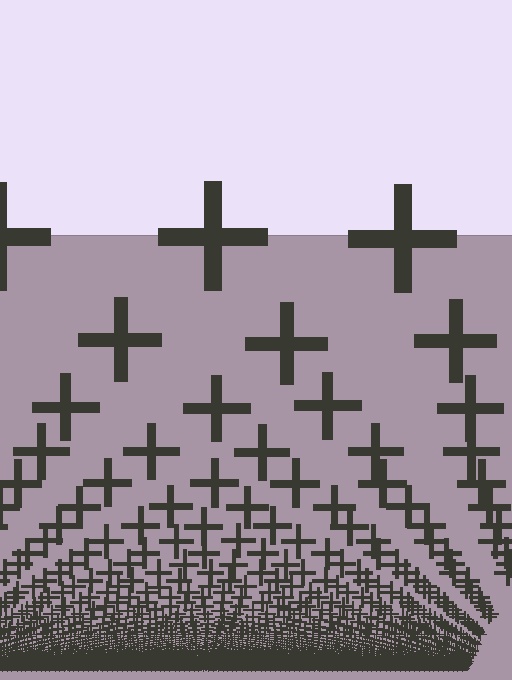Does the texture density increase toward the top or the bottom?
Density increases toward the bottom.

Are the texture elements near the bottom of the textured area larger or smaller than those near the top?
Smaller. The gradient is inverted — elements near the bottom are smaller and denser.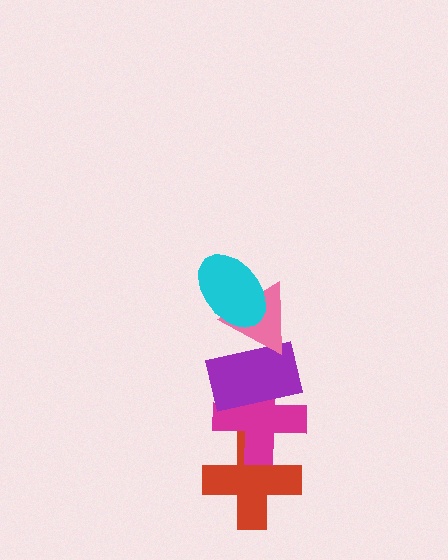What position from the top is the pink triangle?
The pink triangle is 2nd from the top.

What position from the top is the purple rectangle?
The purple rectangle is 3rd from the top.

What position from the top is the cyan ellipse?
The cyan ellipse is 1st from the top.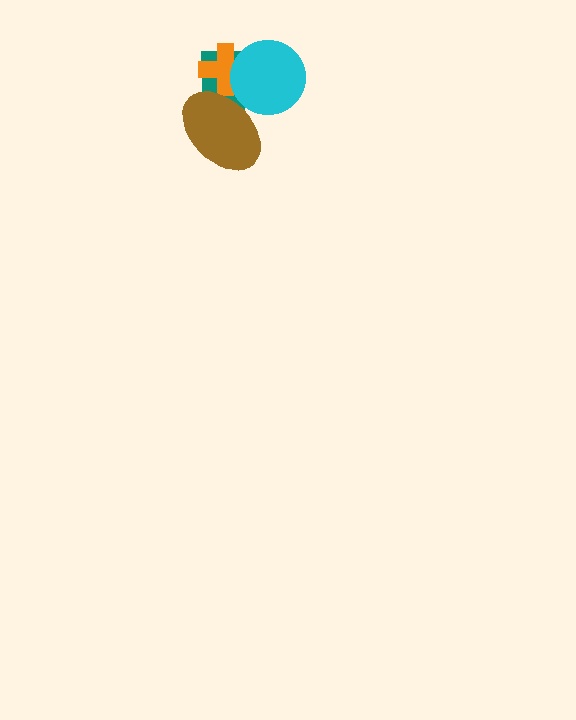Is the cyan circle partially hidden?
No, no other shape covers it.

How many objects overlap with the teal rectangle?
3 objects overlap with the teal rectangle.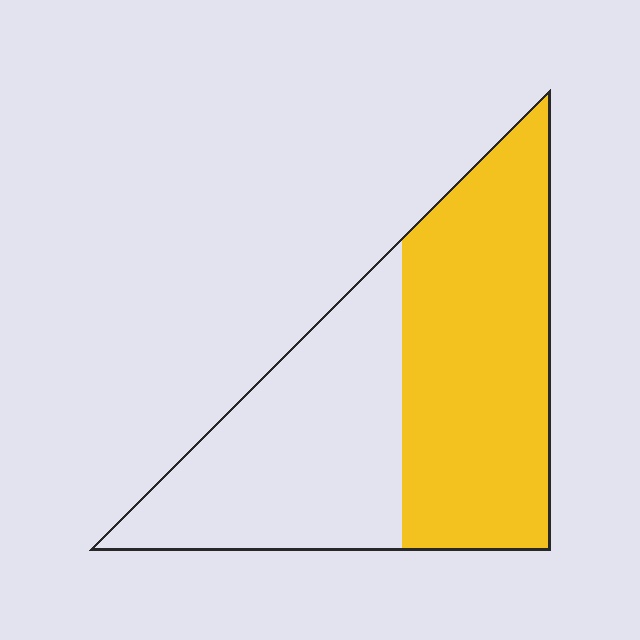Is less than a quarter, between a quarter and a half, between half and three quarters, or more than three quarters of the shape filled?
Between half and three quarters.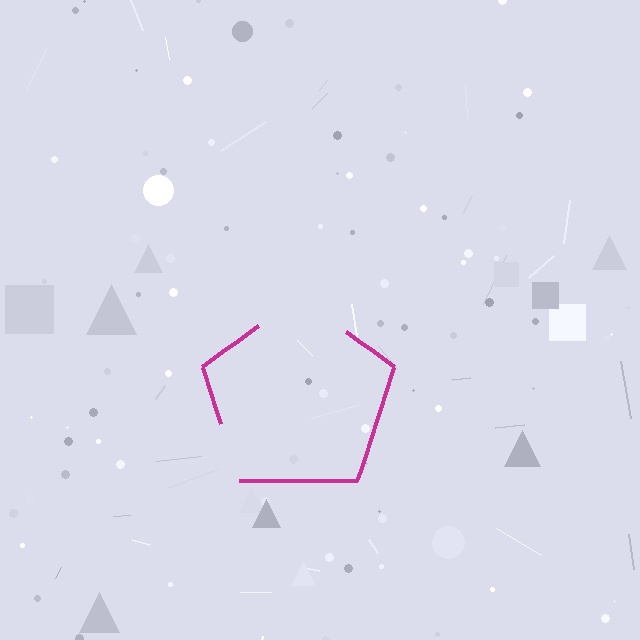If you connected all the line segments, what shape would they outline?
They would outline a pentagon.